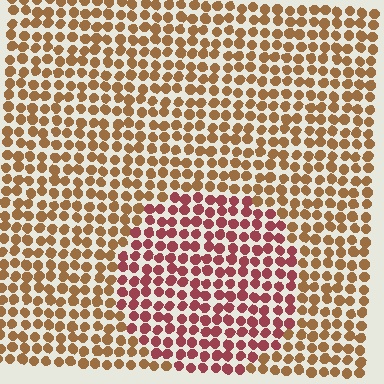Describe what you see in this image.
The image is filled with small brown elements in a uniform arrangement. A circle-shaped region is visible where the elements are tinted to a slightly different hue, forming a subtle color boundary.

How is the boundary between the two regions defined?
The boundary is defined purely by a slight shift in hue (about 41 degrees). Spacing, size, and orientation are identical on both sides.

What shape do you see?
I see a circle.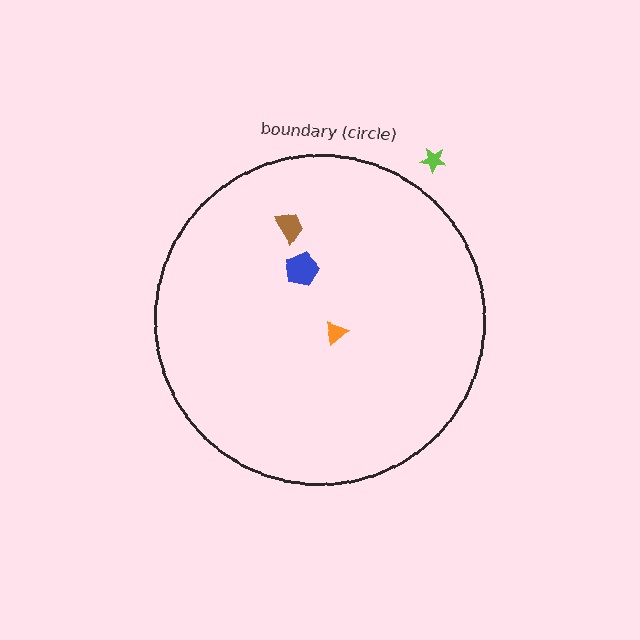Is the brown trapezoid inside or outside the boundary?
Inside.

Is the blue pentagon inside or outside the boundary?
Inside.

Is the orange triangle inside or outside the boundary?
Inside.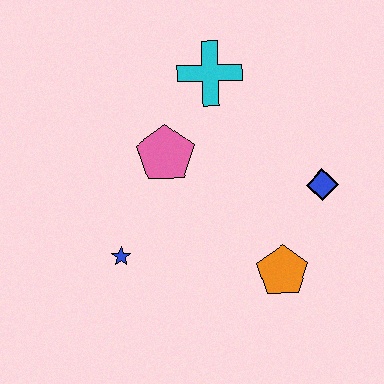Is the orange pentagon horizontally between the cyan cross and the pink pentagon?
No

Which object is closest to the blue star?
The pink pentagon is closest to the blue star.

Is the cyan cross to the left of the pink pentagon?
No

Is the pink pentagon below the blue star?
No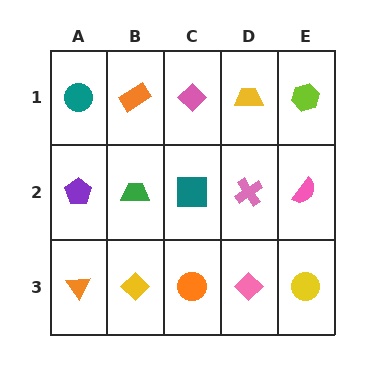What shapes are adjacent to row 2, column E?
A lime hexagon (row 1, column E), a yellow circle (row 3, column E), a pink cross (row 2, column D).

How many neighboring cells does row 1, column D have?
3.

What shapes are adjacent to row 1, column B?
A green trapezoid (row 2, column B), a teal circle (row 1, column A), a pink diamond (row 1, column C).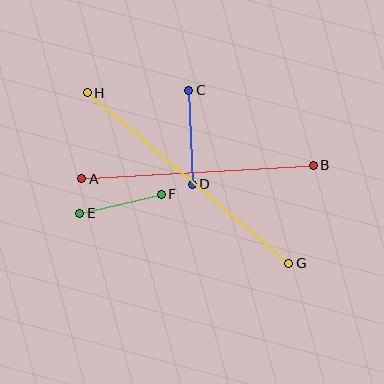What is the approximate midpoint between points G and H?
The midpoint is at approximately (188, 178) pixels.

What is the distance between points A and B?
The distance is approximately 232 pixels.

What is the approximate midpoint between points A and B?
The midpoint is at approximately (198, 172) pixels.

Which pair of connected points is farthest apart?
Points G and H are farthest apart.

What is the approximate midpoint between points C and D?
The midpoint is at approximately (190, 137) pixels.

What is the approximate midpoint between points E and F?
The midpoint is at approximately (120, 204) pixels.